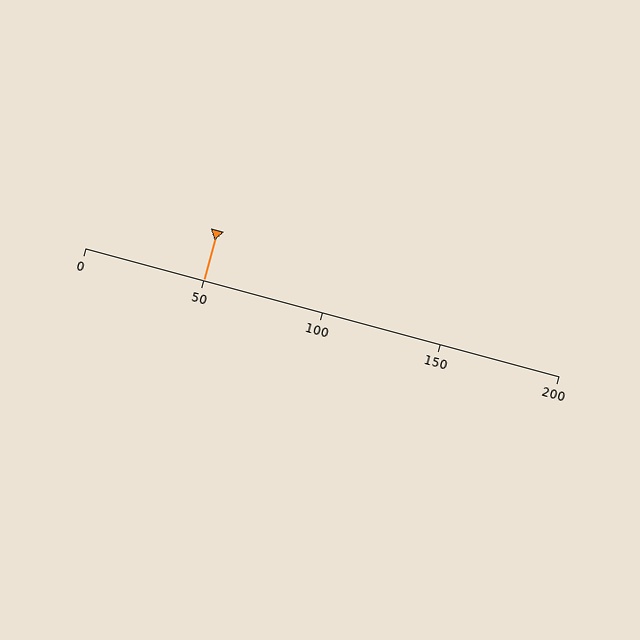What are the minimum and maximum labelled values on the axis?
The axis runs from 0 to 200.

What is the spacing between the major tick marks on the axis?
The major ticks are spaced 50 apart.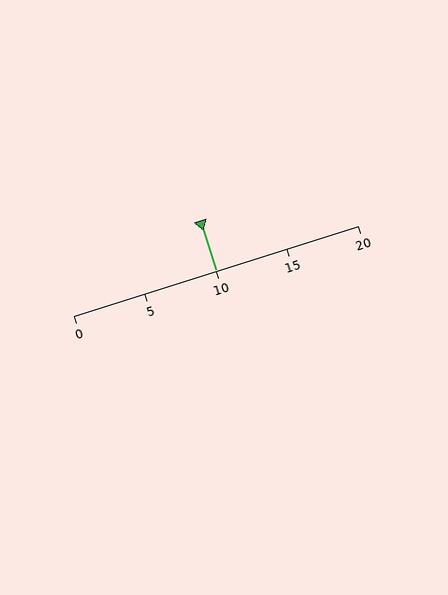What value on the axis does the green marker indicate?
The marker indicates approximately 10.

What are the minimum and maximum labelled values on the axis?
The axis runs from 0 to 20.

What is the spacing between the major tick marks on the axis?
The major ticks are spaced 5 apart.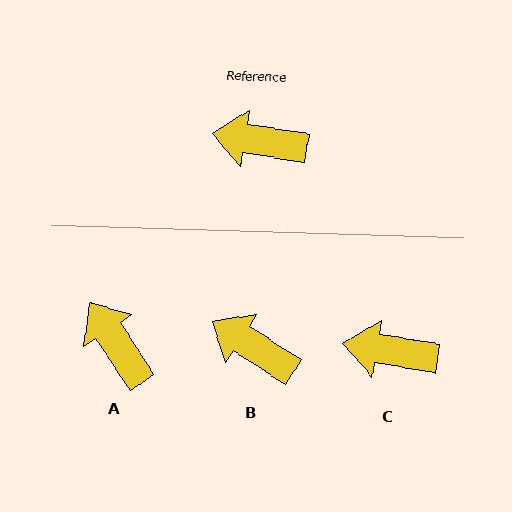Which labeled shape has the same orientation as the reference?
C.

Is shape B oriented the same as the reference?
No, it is off by about 23 degrees.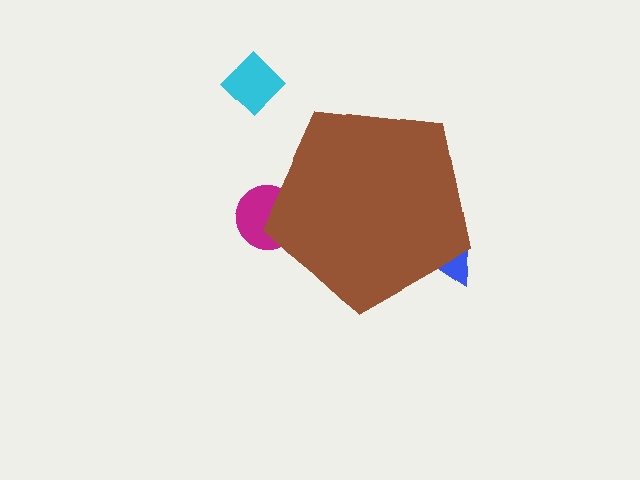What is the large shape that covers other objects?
A brown pentagon.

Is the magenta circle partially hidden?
Yes, the magenta circle is partially hidden behind the brown pentagon.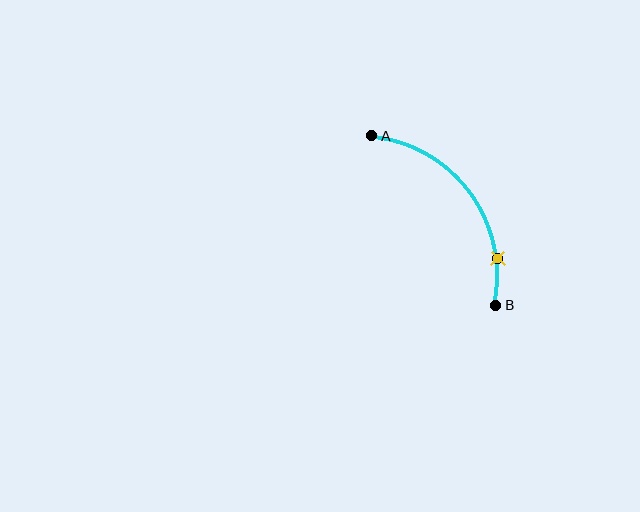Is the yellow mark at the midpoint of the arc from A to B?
No. The yellow mark lies on the arc but is closer to endpoint B. The arc midpoint would be at the point on the curve equidistant along the arc from both A and B.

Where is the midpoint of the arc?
The arc midpoint is the point on the curve farthest from the straight line joining A and B. It sits above and to the right of that line.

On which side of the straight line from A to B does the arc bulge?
The arc bulges above and to the right of the straight line connecting A and B.